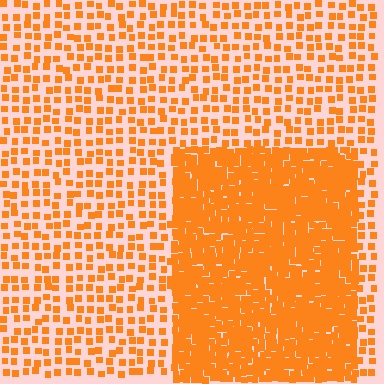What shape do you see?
I see a rectangle.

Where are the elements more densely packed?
The elements are more densely packed inside the rectangle boundary.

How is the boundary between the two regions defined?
The boundary is defined by a change in element density (approximately 2.9x ratio). All elements are the same color, size, and shape.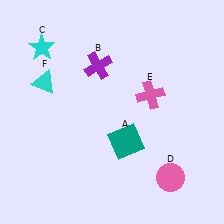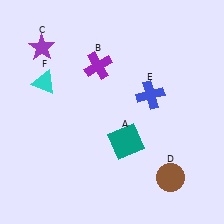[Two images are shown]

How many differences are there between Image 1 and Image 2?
There are 3 differences between the two images.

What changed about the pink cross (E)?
In Image 1, E is pink. In Image 2, it changed to blue.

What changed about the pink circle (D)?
In Image 1, D is pink. In Image 2, it changed to brown.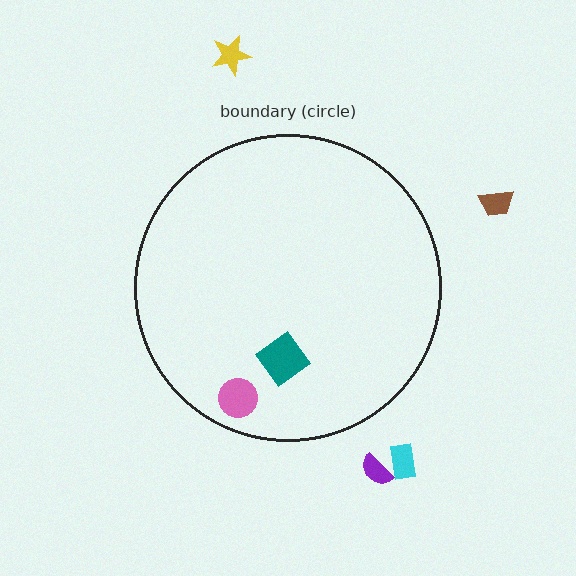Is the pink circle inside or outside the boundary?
Inside.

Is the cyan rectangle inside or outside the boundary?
Outside.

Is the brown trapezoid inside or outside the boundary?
Outside.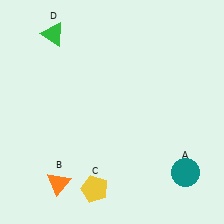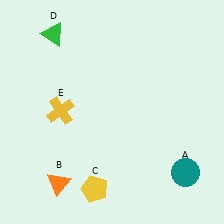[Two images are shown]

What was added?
A yellow cross (E) was added in Image 2.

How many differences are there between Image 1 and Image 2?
There is 1 difference between the two images.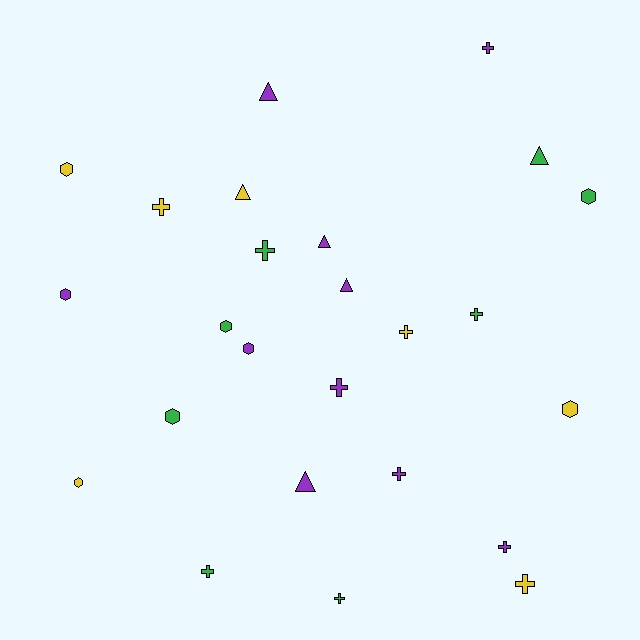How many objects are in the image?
There are 25 objects.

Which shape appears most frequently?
Cross, with 11 objects.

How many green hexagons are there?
There are 3 green hexagons.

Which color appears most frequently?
Purple, with 10 objects.